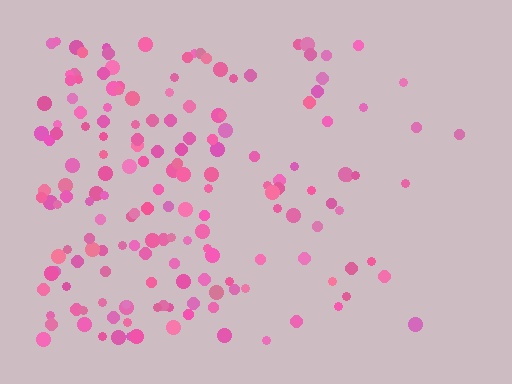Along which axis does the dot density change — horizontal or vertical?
Horizontal.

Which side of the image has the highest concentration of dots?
The left.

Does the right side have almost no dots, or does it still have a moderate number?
Still a moderate number, just noticeably fewer than the left.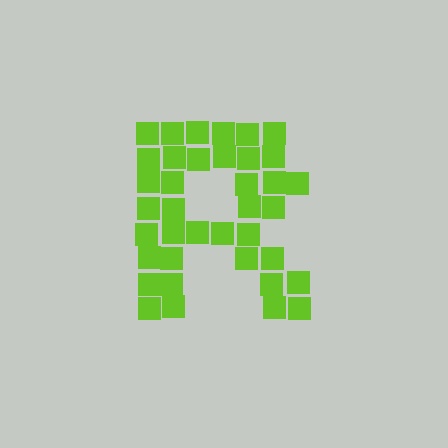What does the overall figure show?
The overall figure shows the letter R.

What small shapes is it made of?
It is made of small squares.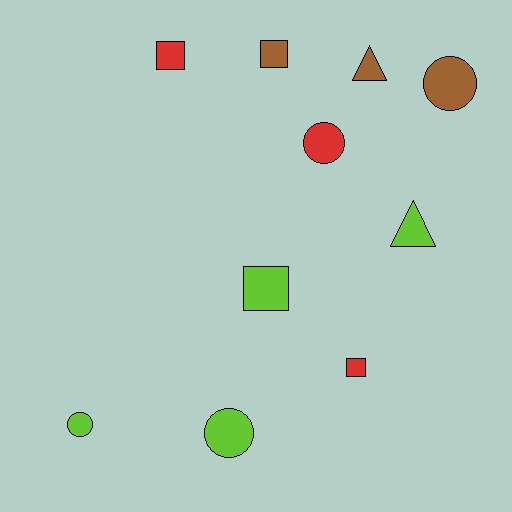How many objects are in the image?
There are 10 objects.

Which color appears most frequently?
Lime, with 4 objects.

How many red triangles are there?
There are no red triangles.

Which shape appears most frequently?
Square, with 4 objects.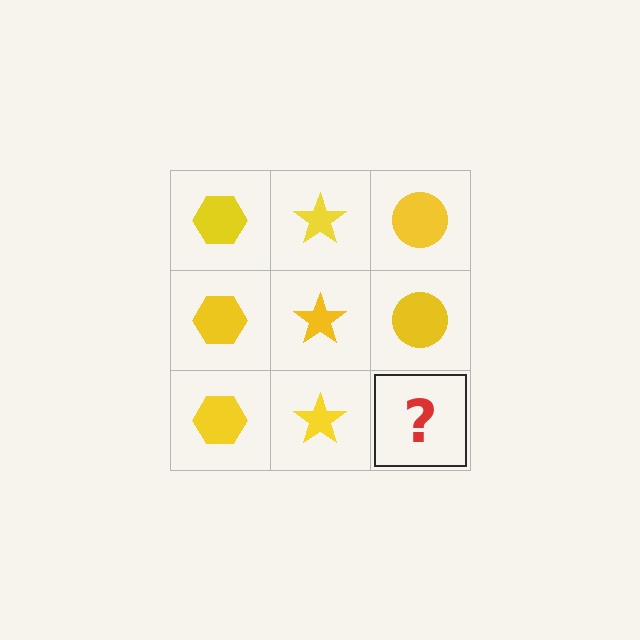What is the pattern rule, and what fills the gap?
The rule is that each column has a consistent shape. The gap should be filled with a yellow circle.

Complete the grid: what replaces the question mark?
The question mark should be replaced with a yellow circle.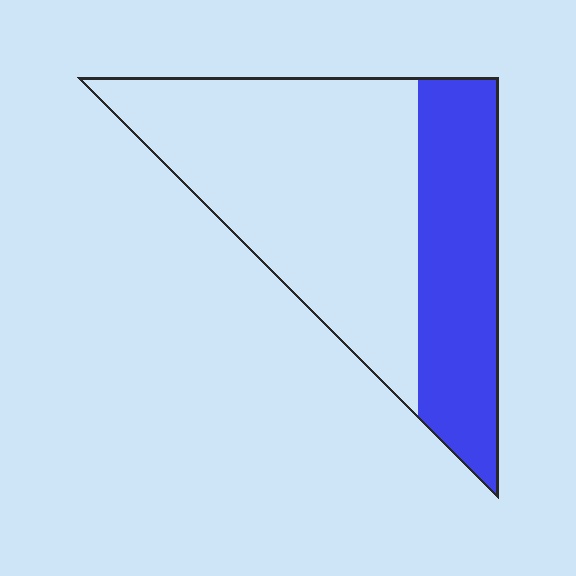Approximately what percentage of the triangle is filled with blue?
Approximately 35%.